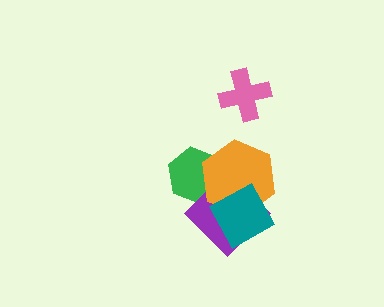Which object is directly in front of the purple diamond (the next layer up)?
The orange hexagon is directly in front of the purple diamond.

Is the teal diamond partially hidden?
No, no other shape covers it.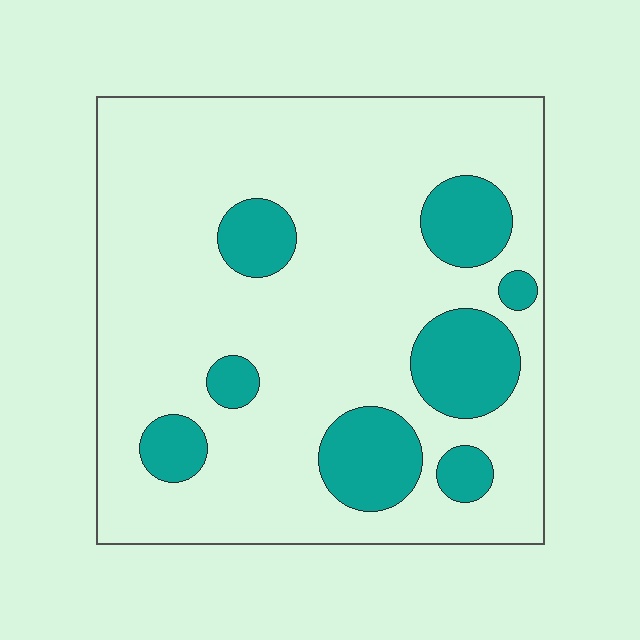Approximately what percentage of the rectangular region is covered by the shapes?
Approximately 20%.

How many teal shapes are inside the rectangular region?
8.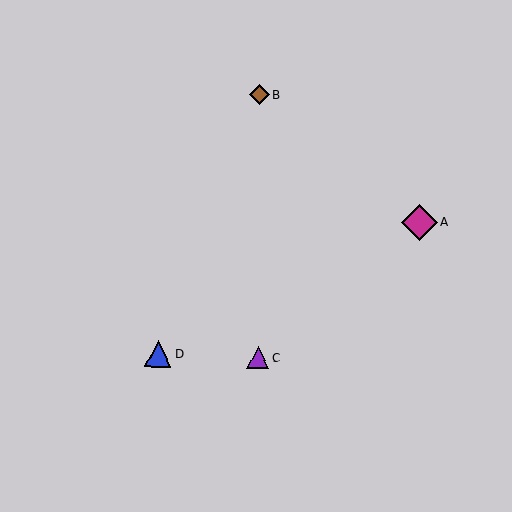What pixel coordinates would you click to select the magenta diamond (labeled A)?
Click at (419, 222) to select the magenta diamond A.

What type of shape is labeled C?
Shape C is a purple triangle.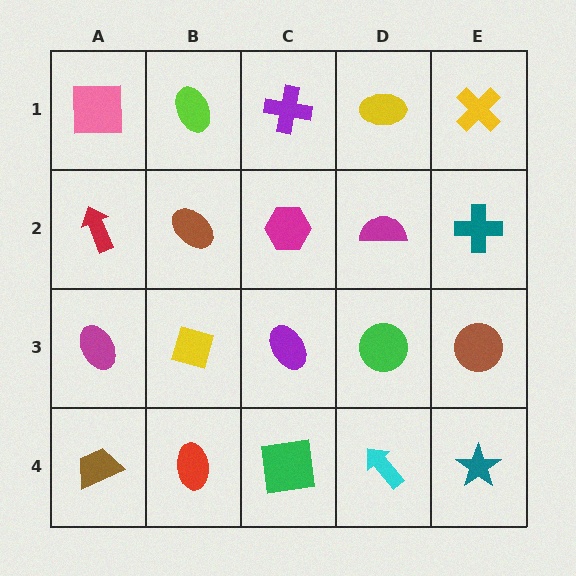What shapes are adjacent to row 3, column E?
A teal cross (row 2, column E), a teal star (row 4, column E), a green circle (row 3, column D).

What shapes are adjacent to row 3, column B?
A brown ellipse (row 2, column B), a red ellipse (row 4, column B), a magenta ellipse (row 3, column A), a purple ellipse (row 3, column C).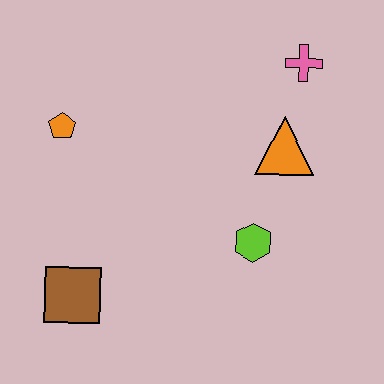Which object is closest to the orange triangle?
The pink cross is closest to the orange triangle.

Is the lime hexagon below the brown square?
No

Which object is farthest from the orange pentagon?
The pink cross is farthest from the orange pentagon.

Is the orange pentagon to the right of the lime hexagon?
No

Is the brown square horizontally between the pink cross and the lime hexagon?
No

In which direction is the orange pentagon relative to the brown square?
The orange pentagon is above the brown square.